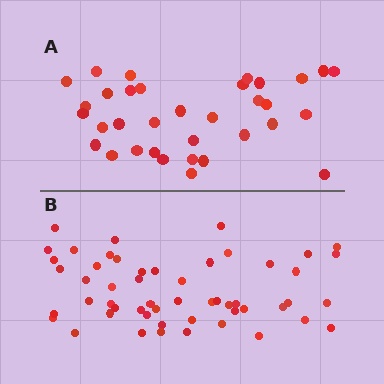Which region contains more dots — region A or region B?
Region B (the bottom region) has more dots.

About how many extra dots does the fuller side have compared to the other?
Region B has approximately 20 more dots than region A.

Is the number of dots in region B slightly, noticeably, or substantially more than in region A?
Region B has substantially more. The ratio is roughly 1.6 to 1.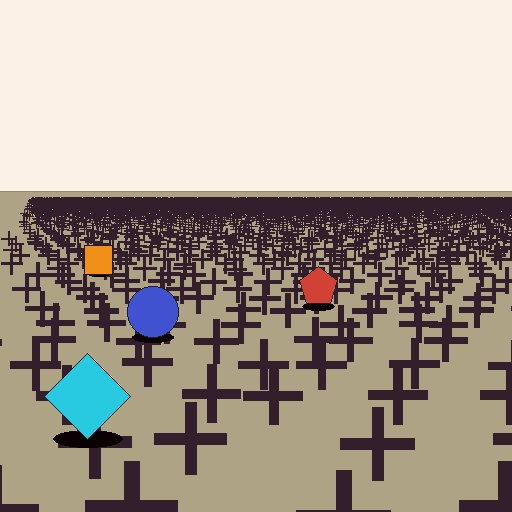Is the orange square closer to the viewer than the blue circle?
No. The blue circle is closer — you can tell from the texture gradient: the ground texture is coarser near it.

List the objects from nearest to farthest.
From nearest to farthest: the cyan diamond, the blue circle, the red pentagon, the orange square.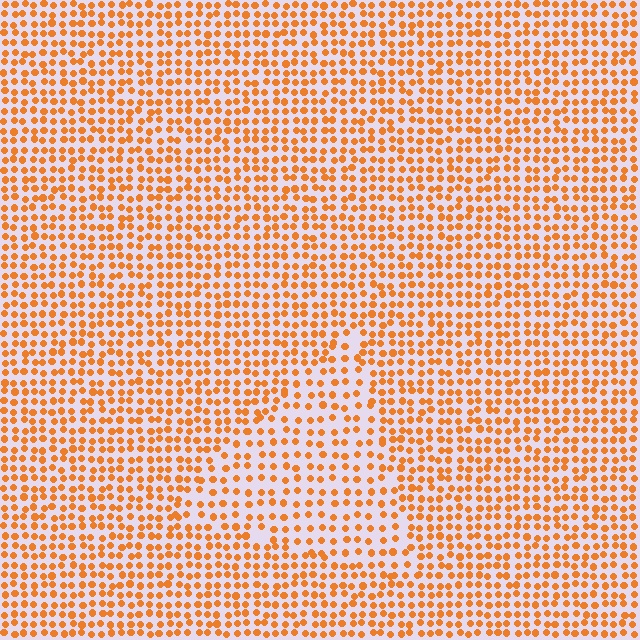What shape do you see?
I see a triangle.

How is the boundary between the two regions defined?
The boundary is defined by a change in element density (approximately 1.6x ratio). All elements are the same color, size, and shape.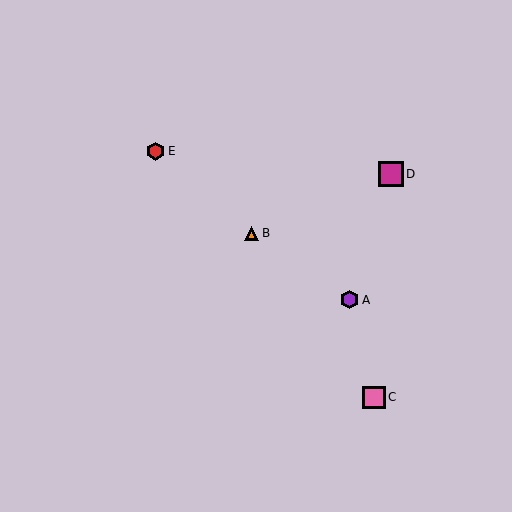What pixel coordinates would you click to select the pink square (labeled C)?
Click at (374, 397) to select the pink square C.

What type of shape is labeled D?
Shape D is a magenta square.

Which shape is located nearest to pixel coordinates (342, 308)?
The purple hexagon (labeled A) at (350, 300) is nearest to that location.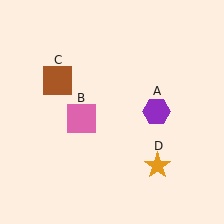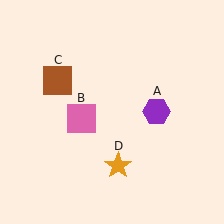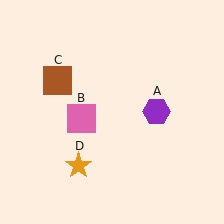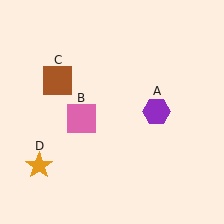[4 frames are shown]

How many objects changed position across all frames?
1 object changed position: orange star (object D).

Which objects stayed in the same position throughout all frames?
Purple hexagon (object A) and pink square (object B) and brown square (object C) remained stationary.